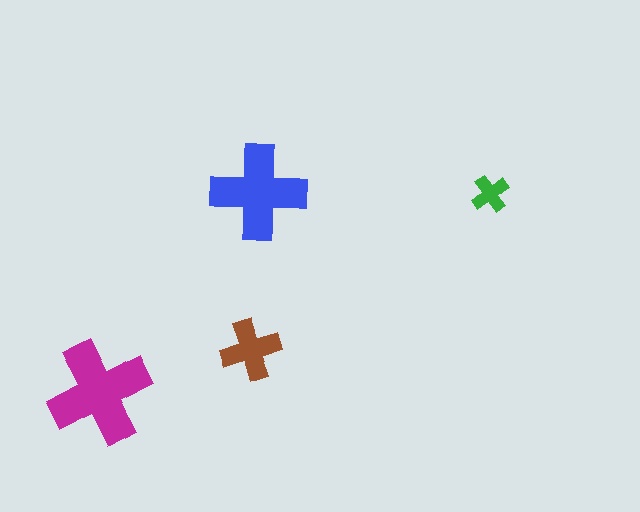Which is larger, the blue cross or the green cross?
The blue one.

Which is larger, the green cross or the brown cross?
The brown one.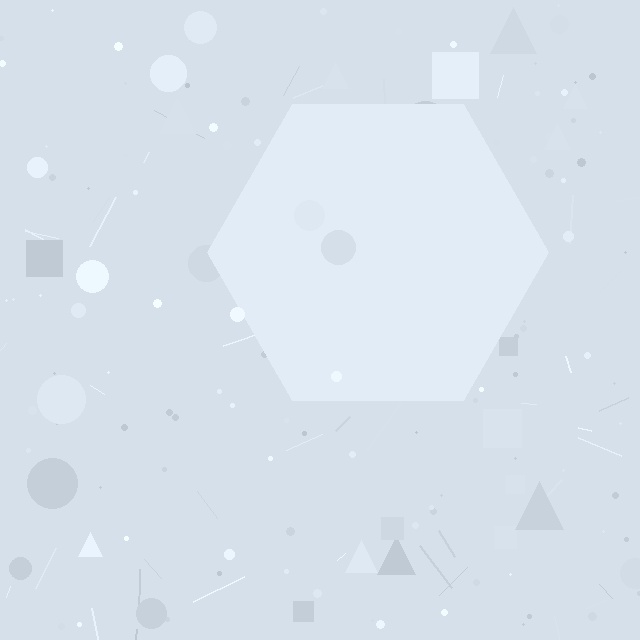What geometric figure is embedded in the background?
A hexagon is embedded in the background.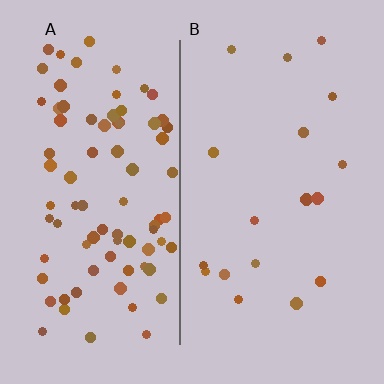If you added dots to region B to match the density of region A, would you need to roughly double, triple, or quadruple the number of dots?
Approximately quadruple.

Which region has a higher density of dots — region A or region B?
A (the left).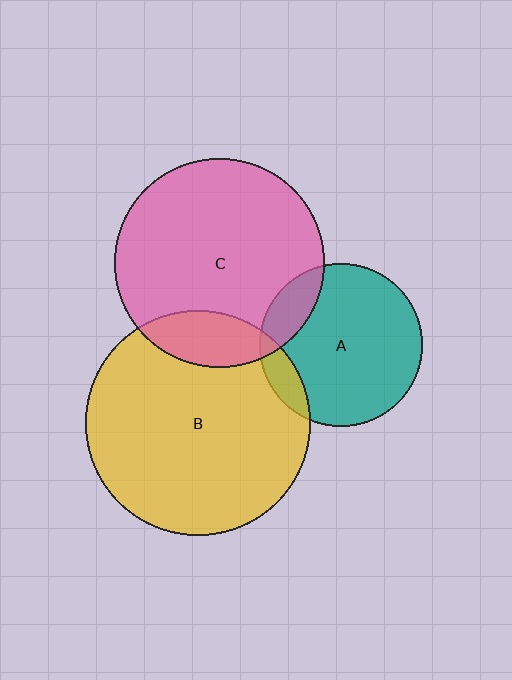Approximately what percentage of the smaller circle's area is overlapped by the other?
Approximately 10%.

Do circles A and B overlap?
Yes.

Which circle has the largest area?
Circle B (yellow).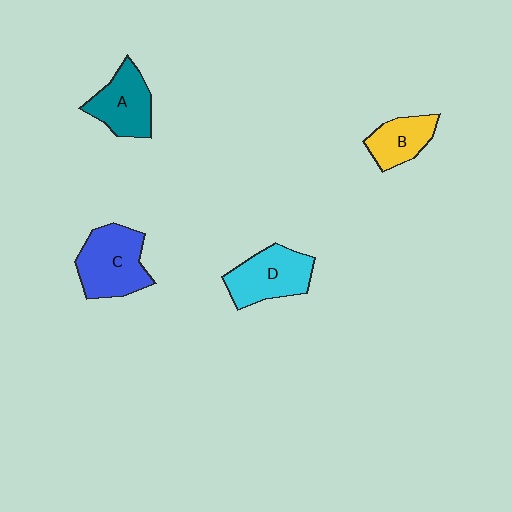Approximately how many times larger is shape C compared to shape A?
Approximately 1.2 times.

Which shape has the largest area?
Shape C (blue).